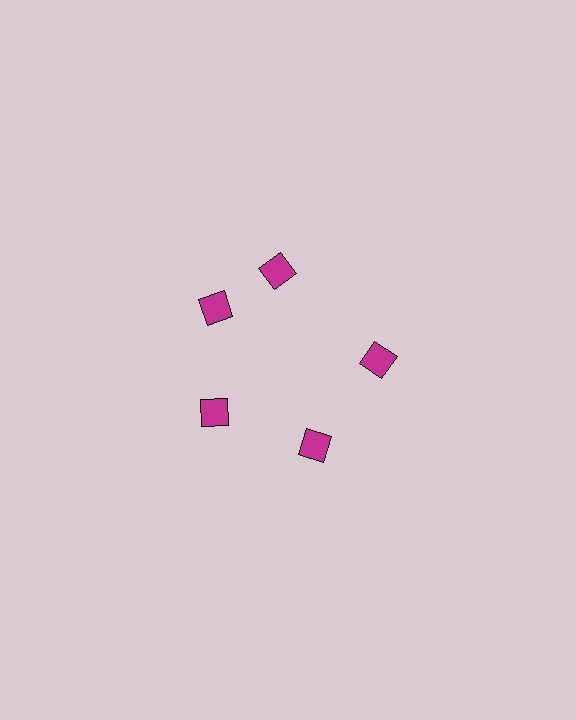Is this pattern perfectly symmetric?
No. The 5 magenta diamonds are arranged in a ring, but one element near the 1 o'clock position is rotated out of alignment along the ring, breaking the 5-fold rotational symmetry.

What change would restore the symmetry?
The symmetry would be restored by rotating it back into even spacing with its neighbors so that all 5 diamonds sit at equal angles and equal distance from the center.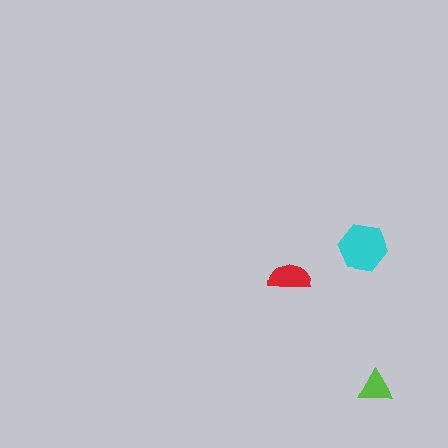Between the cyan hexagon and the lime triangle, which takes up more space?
The cyan hexagon.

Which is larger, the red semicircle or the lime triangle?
The red semicircle.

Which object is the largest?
The cyan hexagon.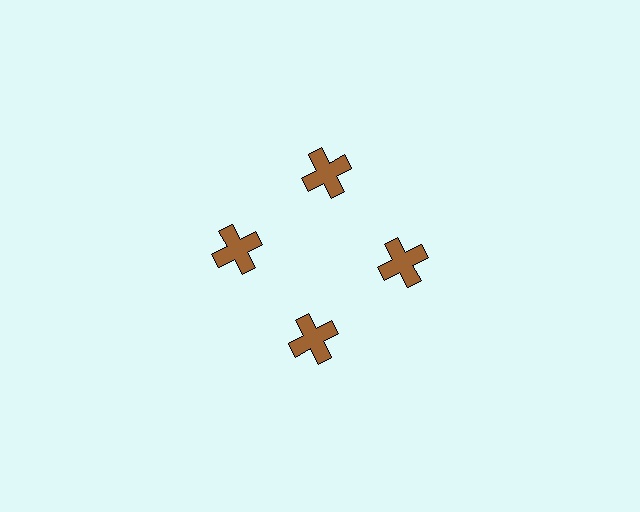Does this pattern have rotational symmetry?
Yes, this pattern has 4-fold rotational symmetry. It looks the same after rotating 90 degrees around the center.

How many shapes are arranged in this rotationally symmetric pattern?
There are 4 shapes, arranged in 4 groups of 1.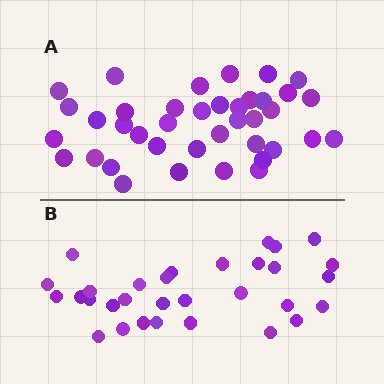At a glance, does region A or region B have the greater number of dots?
Region A (the top region) has more dots.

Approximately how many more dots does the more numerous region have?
Region A has roughly 8 or so more dots than region B.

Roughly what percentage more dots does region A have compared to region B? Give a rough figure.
About 25% more.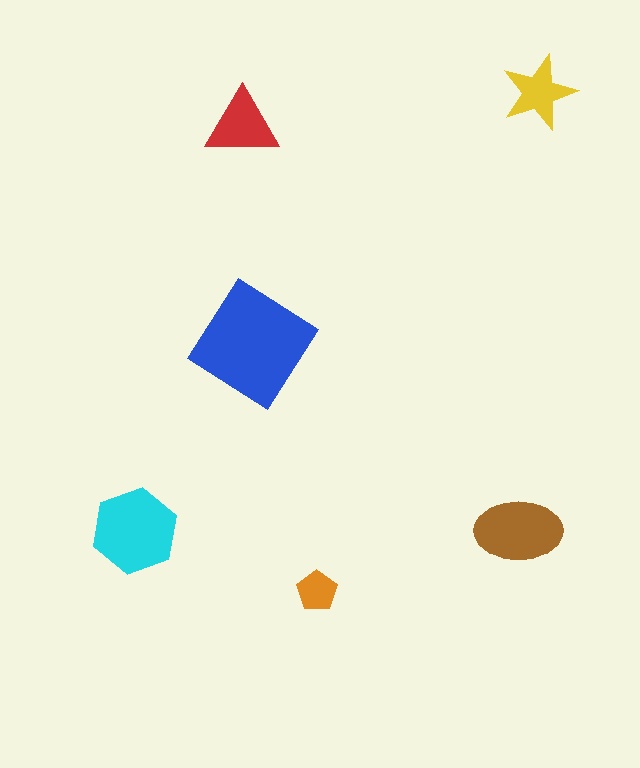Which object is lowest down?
The orange pentagon is bottommost.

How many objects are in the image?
There are 6 objects in the image.